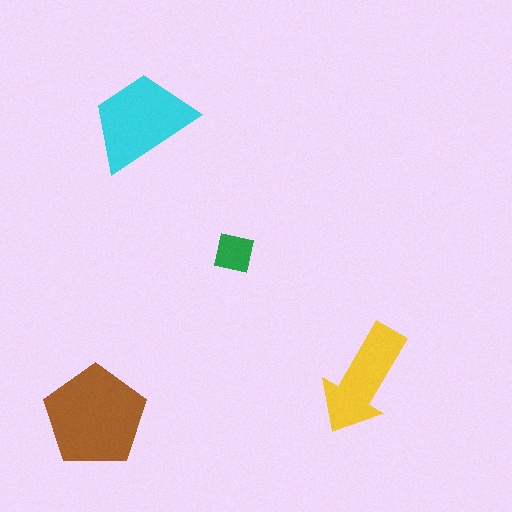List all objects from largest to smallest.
The brown pentagon, the cyan trapezoid, the yellow arrow, the green square.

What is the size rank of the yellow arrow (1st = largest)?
3rd.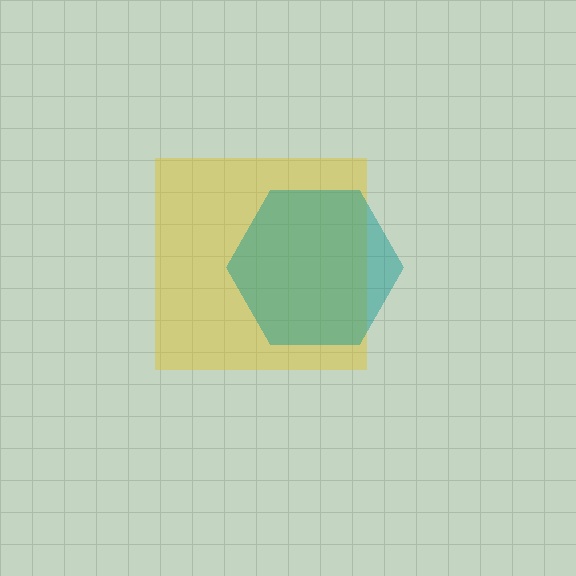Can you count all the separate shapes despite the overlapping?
Yes, there are 2 separate shapes.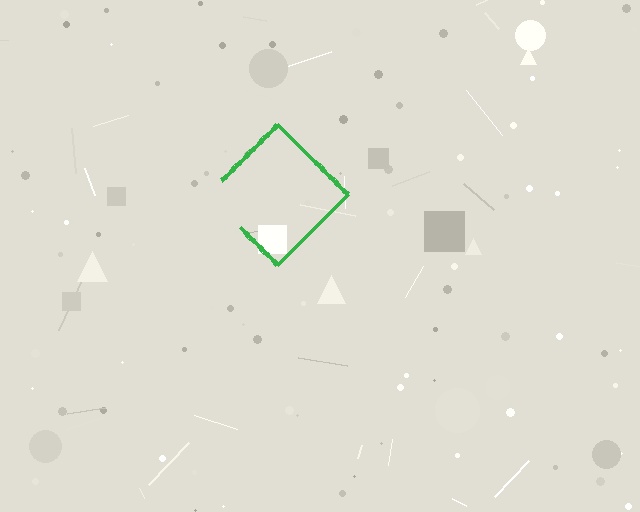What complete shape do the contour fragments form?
The contour fragments form a diamond.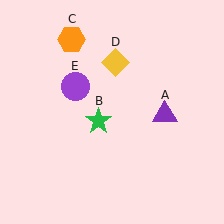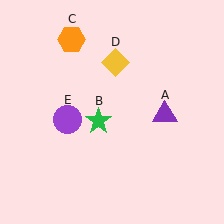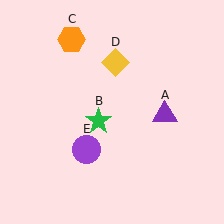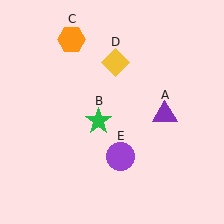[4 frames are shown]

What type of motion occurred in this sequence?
The purple circle (object E) rotated counterclockwise around the center of the scene.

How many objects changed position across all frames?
1 object changed position: purple circle (object E).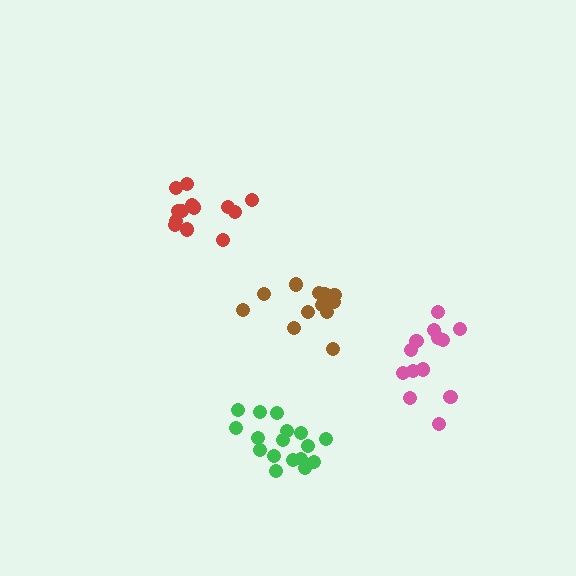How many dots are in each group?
Group 1: 12 dots, Group 2: 13 dots, Group 3: 17 dots, Group 4: 13 dots (55 total).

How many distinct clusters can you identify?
There are 4 distinct clusters.